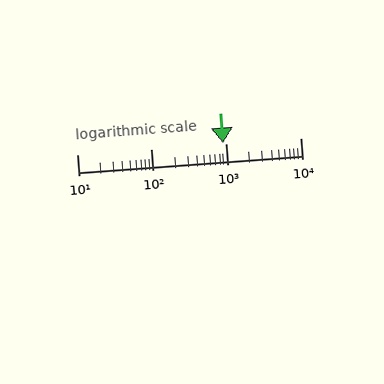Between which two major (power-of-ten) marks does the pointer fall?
The pointer is between 100 and 1000.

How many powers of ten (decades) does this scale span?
The scale spans 3 decades, from 10 to 10000.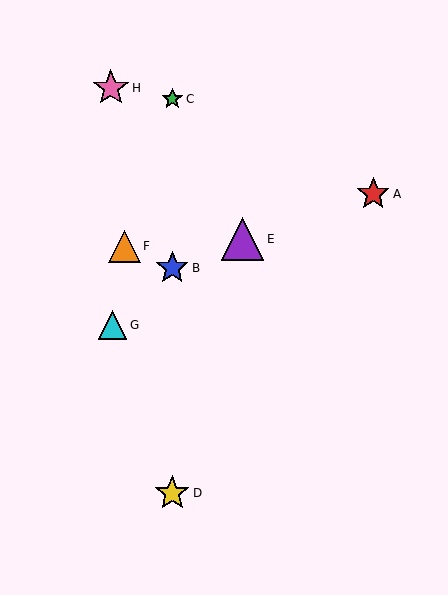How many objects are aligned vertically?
3 objects (B, C, D) are aligned vertically.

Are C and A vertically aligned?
No, C is at x≈172 and A is at x≈373.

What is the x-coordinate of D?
Object D is at x≈172.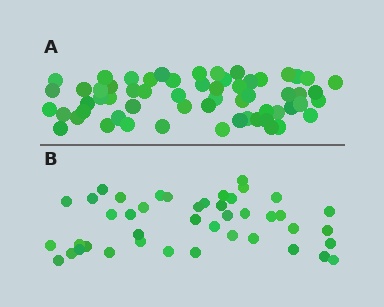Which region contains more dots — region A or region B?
Region A (the top region) has more dots.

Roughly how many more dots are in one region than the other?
Region A has approximately 15 more dots than region B.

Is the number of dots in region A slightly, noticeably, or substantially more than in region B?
Region A has noticeably more, but not dramatically so. The ratio is roughly 1.4 to 1.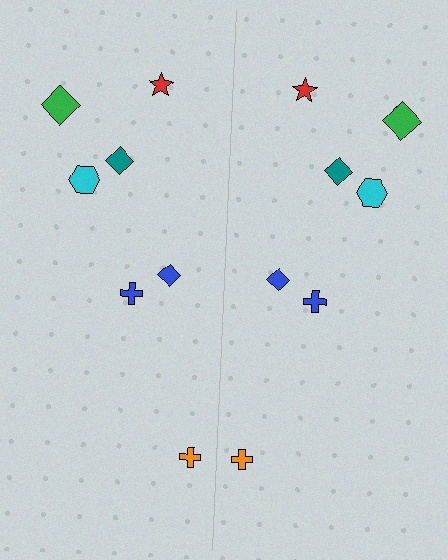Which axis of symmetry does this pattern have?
The pattern has a vertical axis of symmetry running through the center of the image.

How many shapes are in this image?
There are 14 shapes in this image.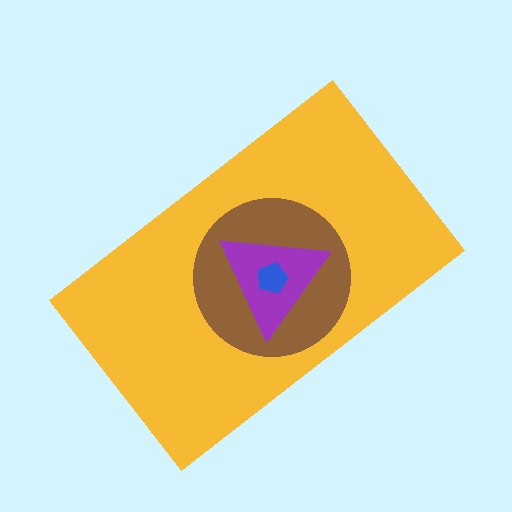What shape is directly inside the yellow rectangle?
The brown circle.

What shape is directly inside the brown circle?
The purple triangle.